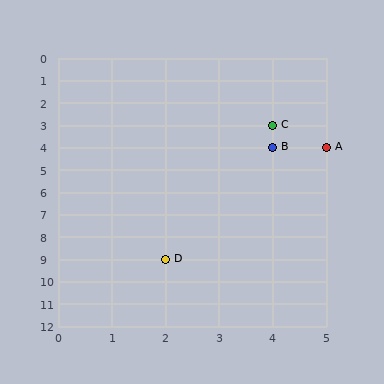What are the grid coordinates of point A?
Point A is at grid coordinates (5, 4).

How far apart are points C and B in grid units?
Points C and B are 1 row apart.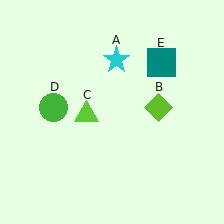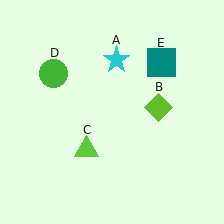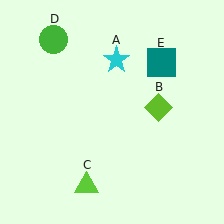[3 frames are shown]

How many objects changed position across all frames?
2 objects changed position: lime triangle (object C), green circle (object D).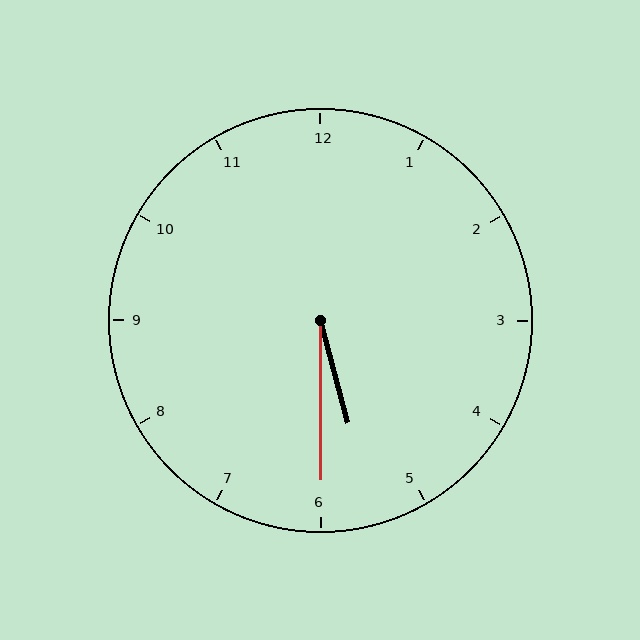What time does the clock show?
5:30.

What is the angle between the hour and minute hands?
Approximately 15 degrees.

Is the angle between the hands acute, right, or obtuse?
It is acute.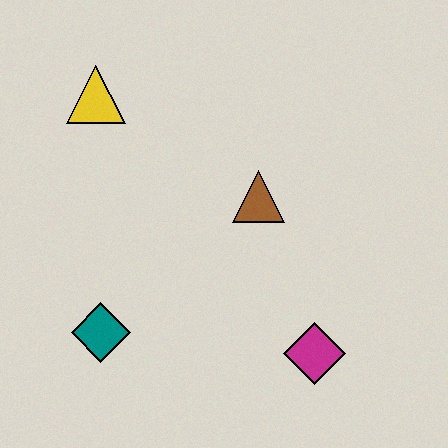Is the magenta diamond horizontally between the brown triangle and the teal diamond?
No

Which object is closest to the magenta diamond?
The brown triangle is closest to the magenta diamond.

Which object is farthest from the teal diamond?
The yellow triangle is farthest from the teal diamond.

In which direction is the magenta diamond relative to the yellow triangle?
The magenta diamond is below the yellow triangle.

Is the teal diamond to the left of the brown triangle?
Yes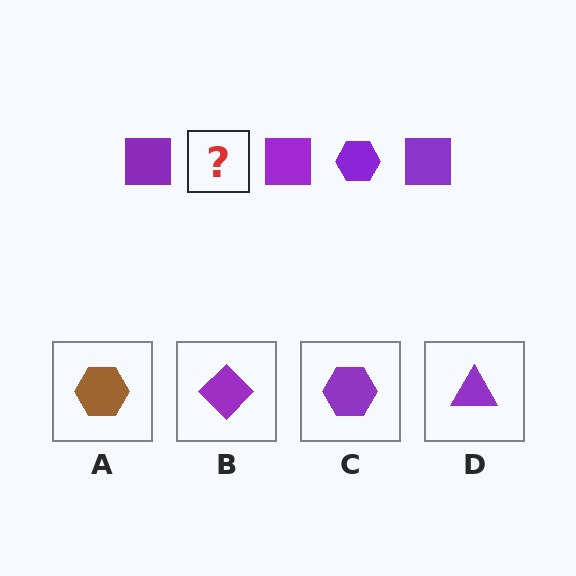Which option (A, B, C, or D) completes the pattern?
C.